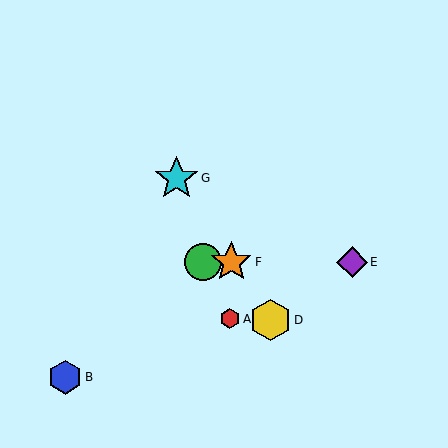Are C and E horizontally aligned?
Yes, both are at y≈262.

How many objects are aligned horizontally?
3 objects (C, E, F) are aligned horizontally.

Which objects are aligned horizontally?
Objects C, E, F are aligned horizontally.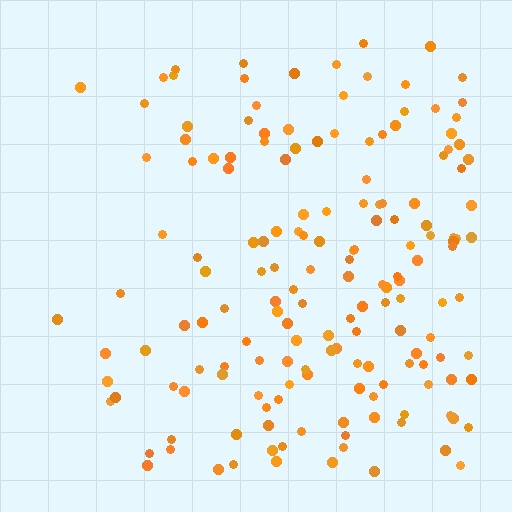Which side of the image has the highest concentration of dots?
The right.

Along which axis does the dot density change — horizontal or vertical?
Horizontal.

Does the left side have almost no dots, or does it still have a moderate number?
Still a moderate number, just noticeably fewer than the right.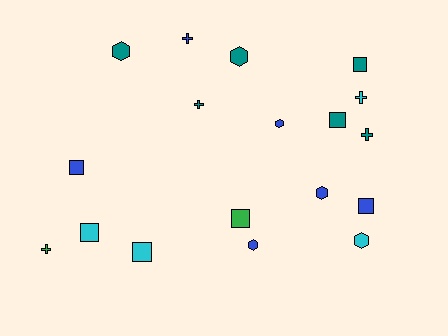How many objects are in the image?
There are 18 objects.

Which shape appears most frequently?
Square, with 7 objects.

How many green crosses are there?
There is 1 green cross.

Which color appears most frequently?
Blue, with 6 objects.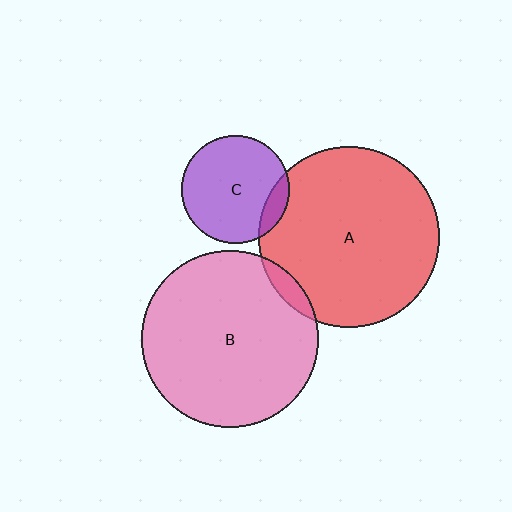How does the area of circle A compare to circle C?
Approximately 2.8 times.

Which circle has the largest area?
Circle A (red).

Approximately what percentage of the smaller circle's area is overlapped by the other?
Approximately 5%.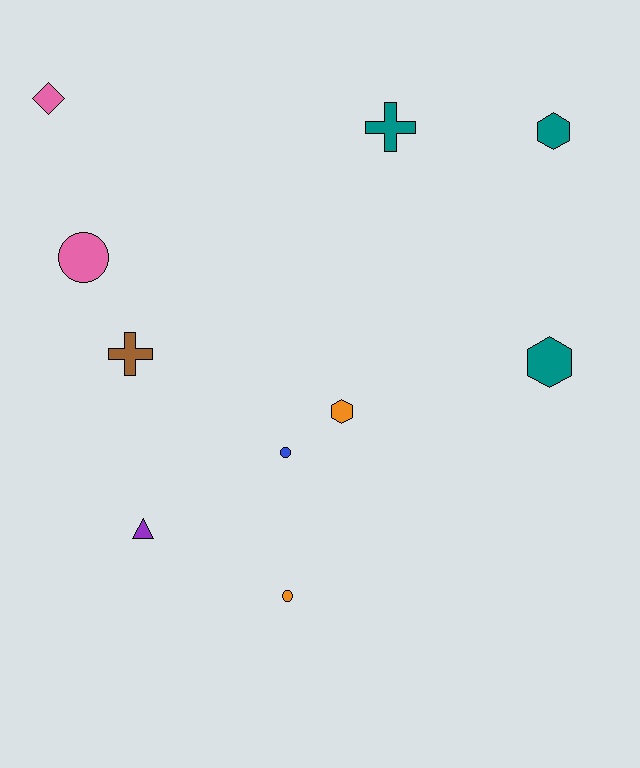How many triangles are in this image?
There is 1 triangle.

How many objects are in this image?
There are 10 objects.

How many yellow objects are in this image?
There are no yellow objects.